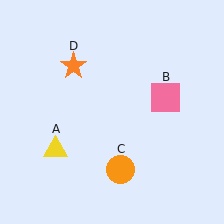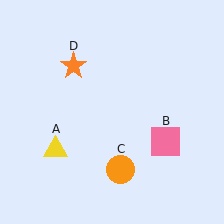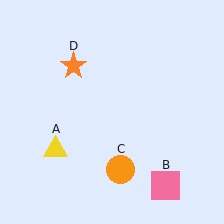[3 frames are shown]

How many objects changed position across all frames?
1 object changed position: pink square (object B).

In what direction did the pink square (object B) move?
The pink square (object B) moved down.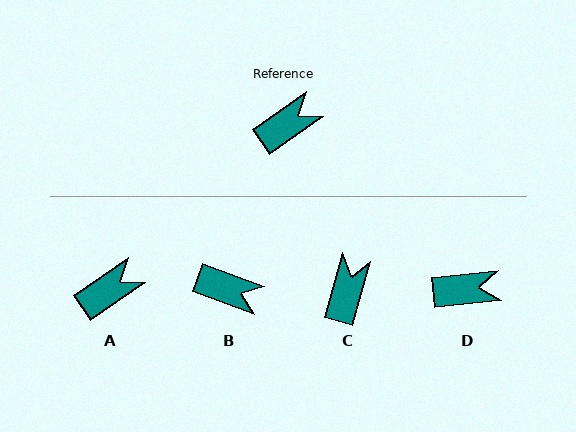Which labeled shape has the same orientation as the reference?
A.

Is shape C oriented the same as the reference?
No, it is off by about 39 degrees.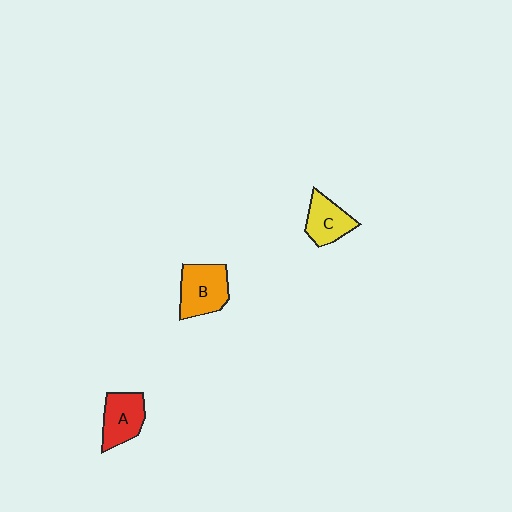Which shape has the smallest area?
Shape C (yellow).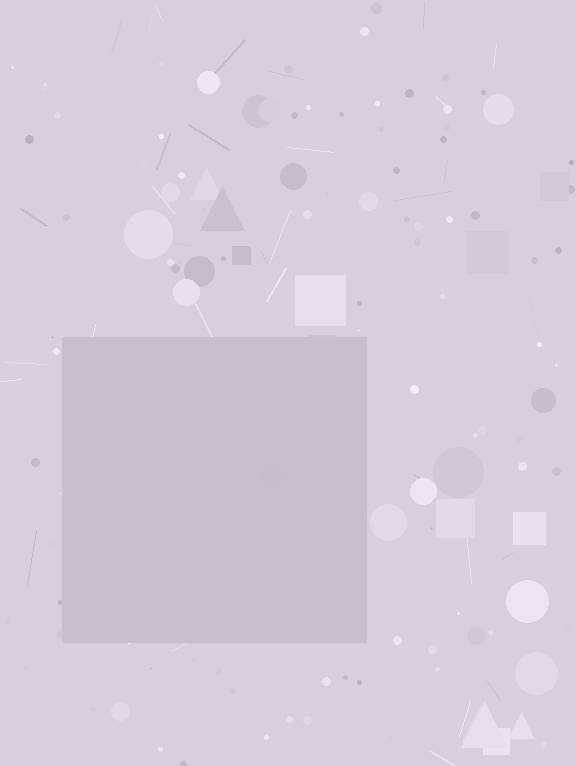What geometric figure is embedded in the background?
A square is embedded in the background.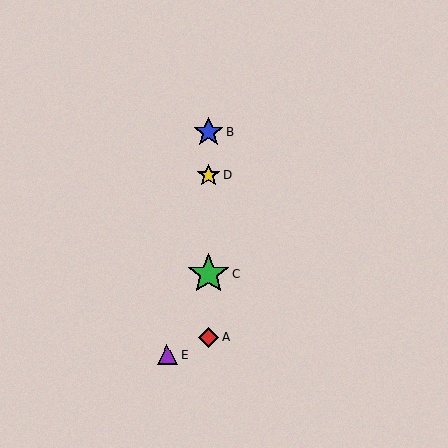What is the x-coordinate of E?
Object E is at x≈167.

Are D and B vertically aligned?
Yes, both are at x≈208.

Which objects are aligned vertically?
Objects A, B, C, D are aligned vertically.